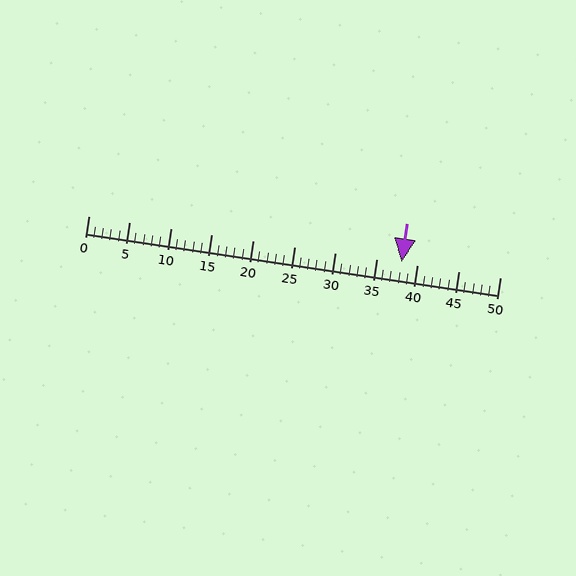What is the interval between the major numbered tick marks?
The major tick marks are spaced 5 units apart.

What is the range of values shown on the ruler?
The ruler shows values from 0 to 50.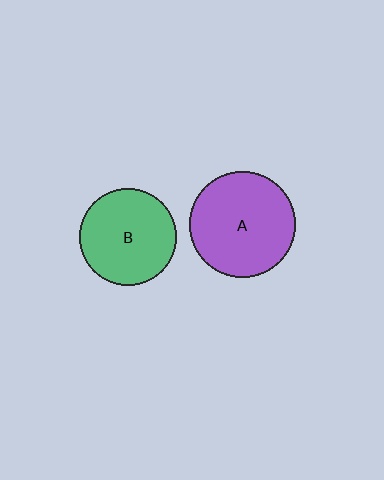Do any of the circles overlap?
No, none of the circles overlap.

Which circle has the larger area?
Circle A (purple).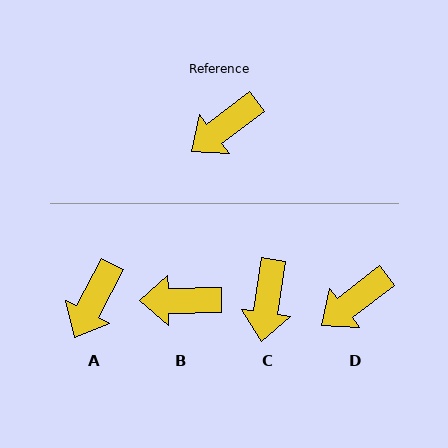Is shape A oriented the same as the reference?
No, it is off by about 25 degrees.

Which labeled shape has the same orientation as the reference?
D.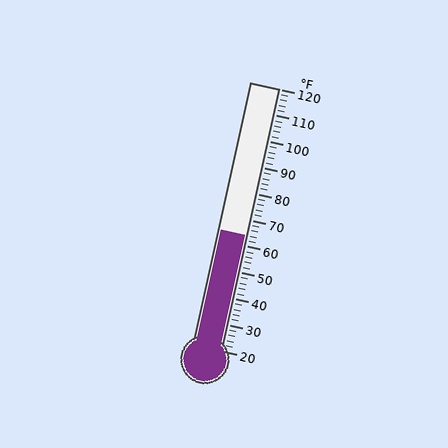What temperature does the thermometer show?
The thermometer shows approximately 64°F.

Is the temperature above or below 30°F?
The temperature is above 30°F.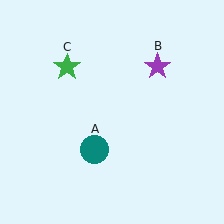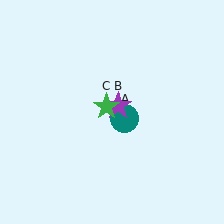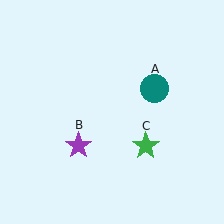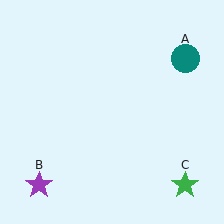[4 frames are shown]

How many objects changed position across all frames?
3 objects changed position: teal circle (object A), purple star (object B), green star (object C).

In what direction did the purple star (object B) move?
The purple star (object B) moved down and to the left.